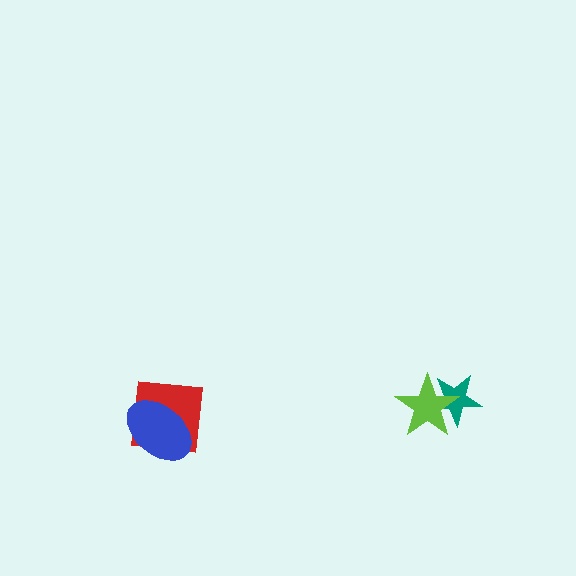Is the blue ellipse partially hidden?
No, no other shape covers it.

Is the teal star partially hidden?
Yes, it is partially covered by another shape.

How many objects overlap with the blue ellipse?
1 object overlaps with the blue ellipse.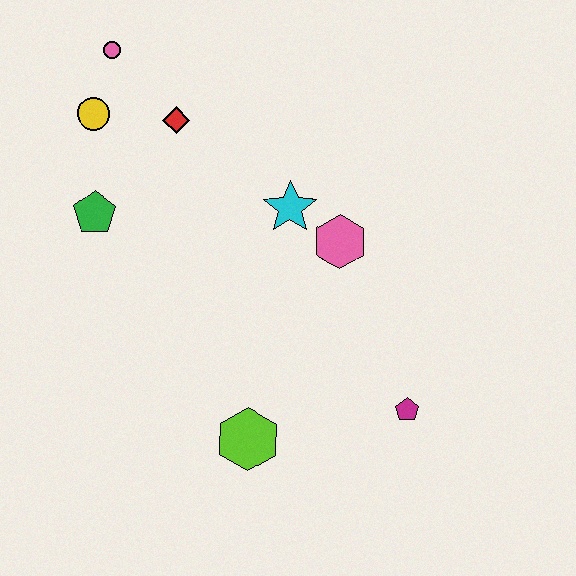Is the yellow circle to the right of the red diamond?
No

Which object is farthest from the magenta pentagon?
The pink circle is farthest from the magenta pentagon.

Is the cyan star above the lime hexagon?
Yes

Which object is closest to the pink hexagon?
The cyan star is closest to the pink hexagon.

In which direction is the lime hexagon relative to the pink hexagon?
The lime hexagon is below the pink hexagon.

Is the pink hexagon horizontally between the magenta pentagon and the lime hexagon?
Yes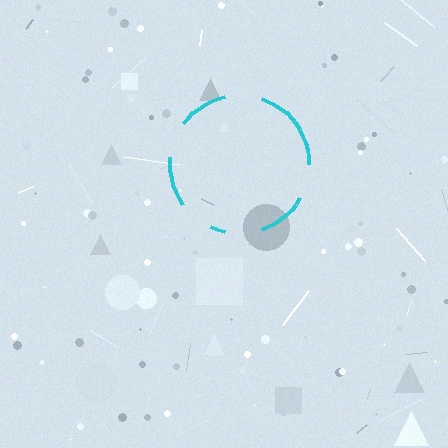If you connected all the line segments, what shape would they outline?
They would outline a circle.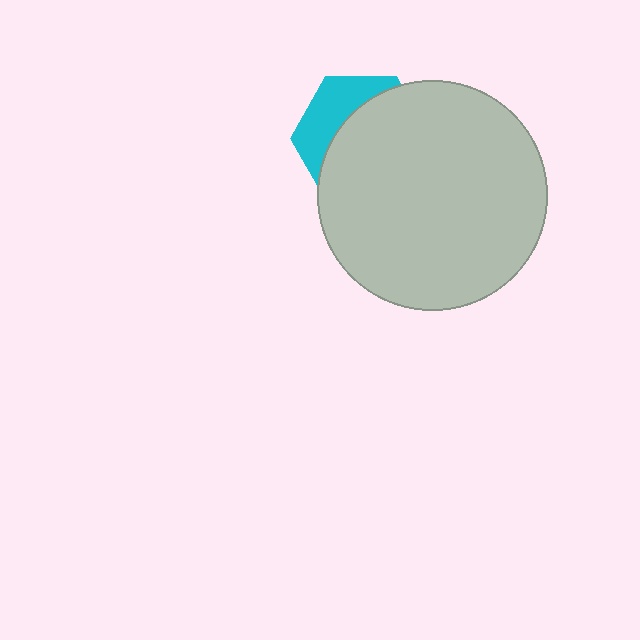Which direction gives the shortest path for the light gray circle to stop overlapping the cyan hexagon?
Moving toward the lower-right gives the shortest separation.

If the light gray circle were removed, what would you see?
You would see the complete cyan hexagon.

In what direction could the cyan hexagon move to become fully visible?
The cyan hexagon could move toward the upper-left. That would shift it out from behind the light gray circle entirely.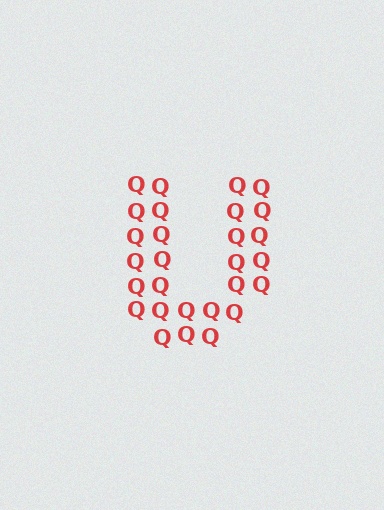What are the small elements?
The small elements are letter Q's.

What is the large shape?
The large shape is the letter U.